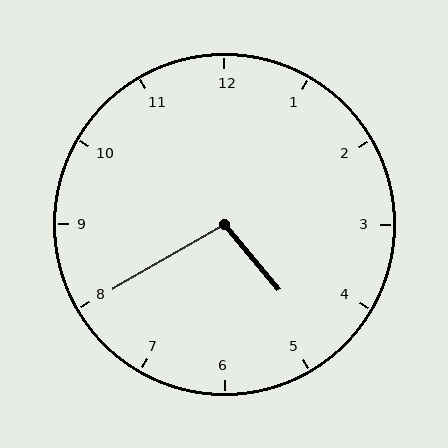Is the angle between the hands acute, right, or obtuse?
It is obtuse.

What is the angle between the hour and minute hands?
Approximately 100 degrees.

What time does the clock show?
4:40.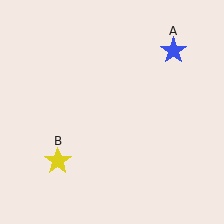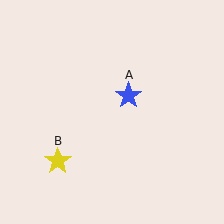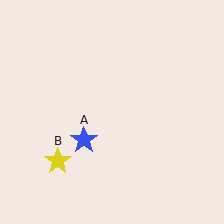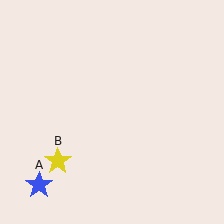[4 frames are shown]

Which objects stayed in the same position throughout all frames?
Yellow star (object B) remained stationary.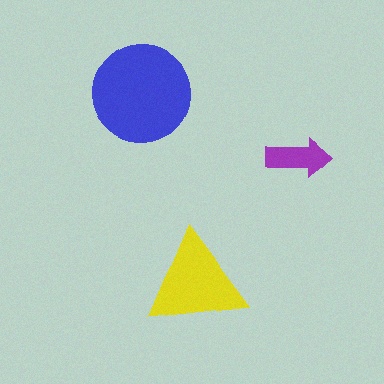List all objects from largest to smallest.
The blue circle, the yellow triangle, the purple arrow.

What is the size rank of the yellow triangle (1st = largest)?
2nd.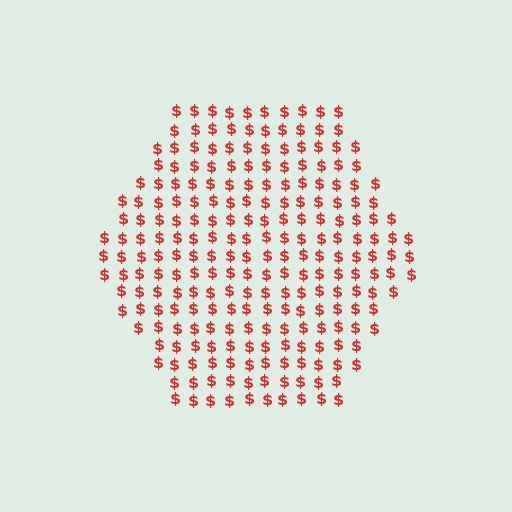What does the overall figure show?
The overall figure shows a hexagon.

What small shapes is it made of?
It is made of small dollar signs.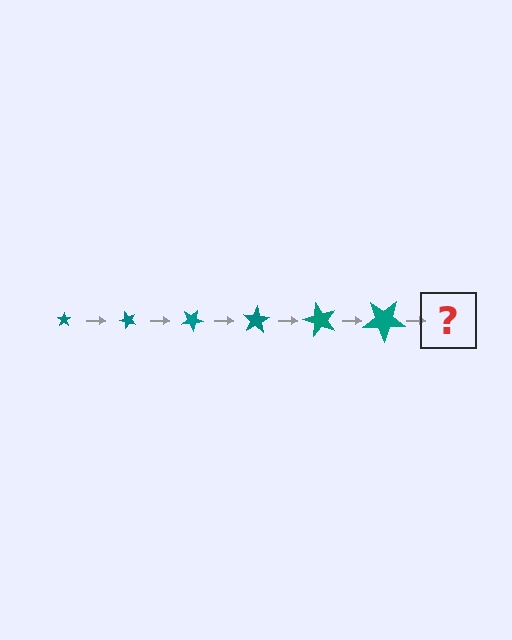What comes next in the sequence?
The next element should be a star, larger than the previous one and rotated 300 degrees from the start.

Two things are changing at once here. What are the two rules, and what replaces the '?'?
The two rules are that the star grows larger each step and it rotates 50 degrees each step. The '?' should be a star, larger than the previous one and rotated 300 degrees from the start.